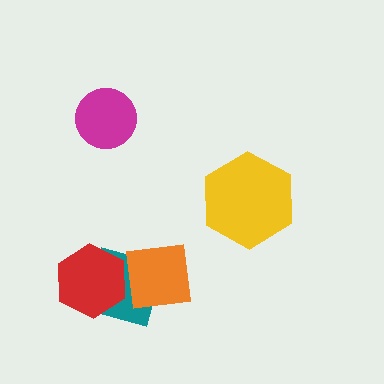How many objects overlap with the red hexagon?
2 objects overlap with the red hexagon.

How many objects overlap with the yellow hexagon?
0 objects overlap with the yellow hexagon.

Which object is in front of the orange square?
The red hexagon is in front of the orange square.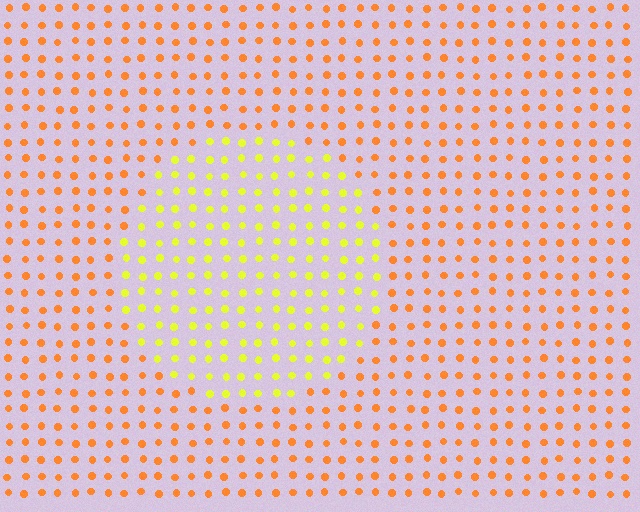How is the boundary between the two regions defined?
The boundary is defined purely by a slight shift in hue (about 42 degrees). Spacing, size, and orientation are identical on both sides.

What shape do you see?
I see a circle.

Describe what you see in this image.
The image is filled with small orange elements in a uniform arrangement. A circle-shaped region is visible where the elements are tinted to a slightly different hue, forming a subtle color boundary.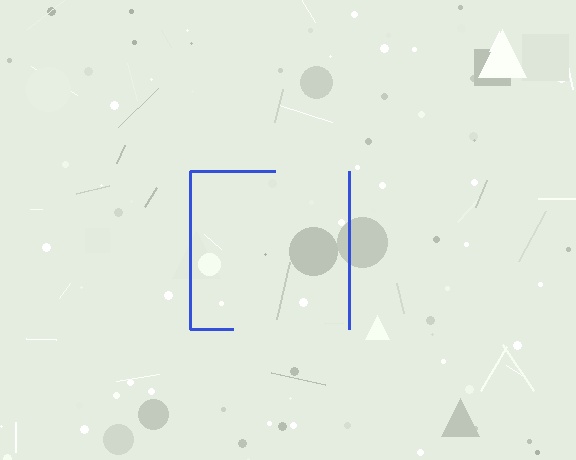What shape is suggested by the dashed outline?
The dashed outline suggests a square.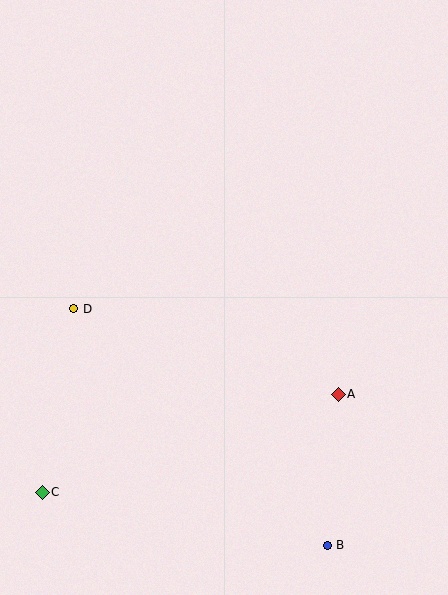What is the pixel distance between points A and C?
The distance between A and C is 312 pixels.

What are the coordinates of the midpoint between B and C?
The midpoint between B and C is at (185, 519).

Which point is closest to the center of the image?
Point A at (338, 394) is closest to the center.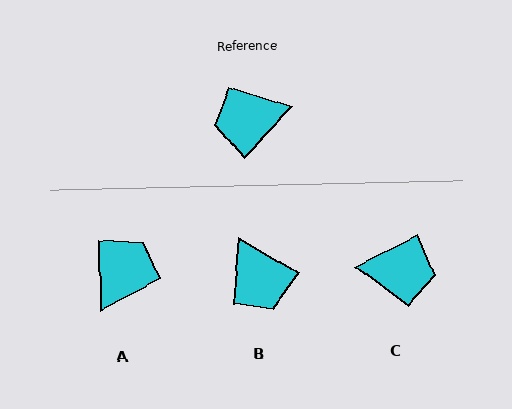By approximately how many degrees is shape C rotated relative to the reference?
Approximately 161 degrees counter-clockwise.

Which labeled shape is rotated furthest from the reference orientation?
C, about 161 degrees away.